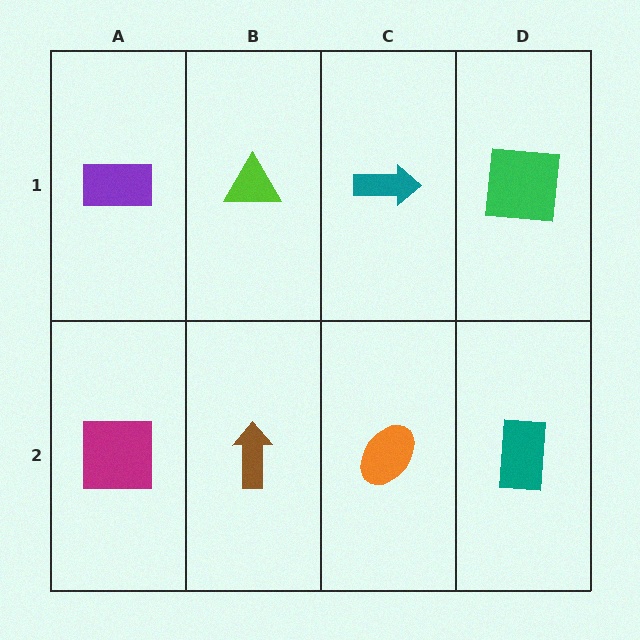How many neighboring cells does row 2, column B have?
3.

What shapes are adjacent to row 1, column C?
An orange ellipse (row 2, column C), a lime triangle (row 1, column B), a green square (row 1, column D).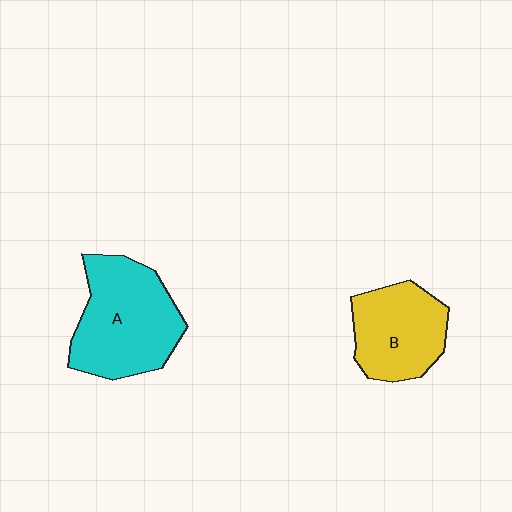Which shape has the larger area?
Shape A (cyan).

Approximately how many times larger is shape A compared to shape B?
Approximately 1.3 times.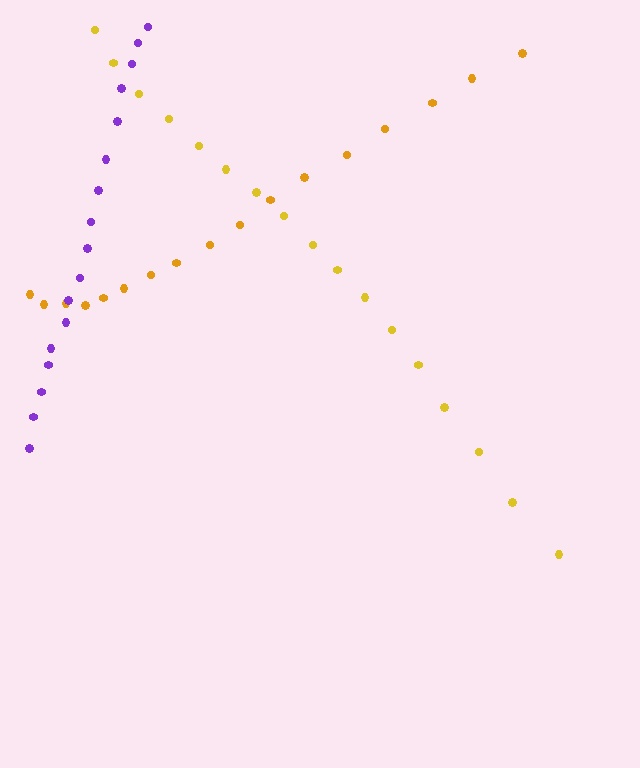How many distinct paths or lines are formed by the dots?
There are 3 distinct paths.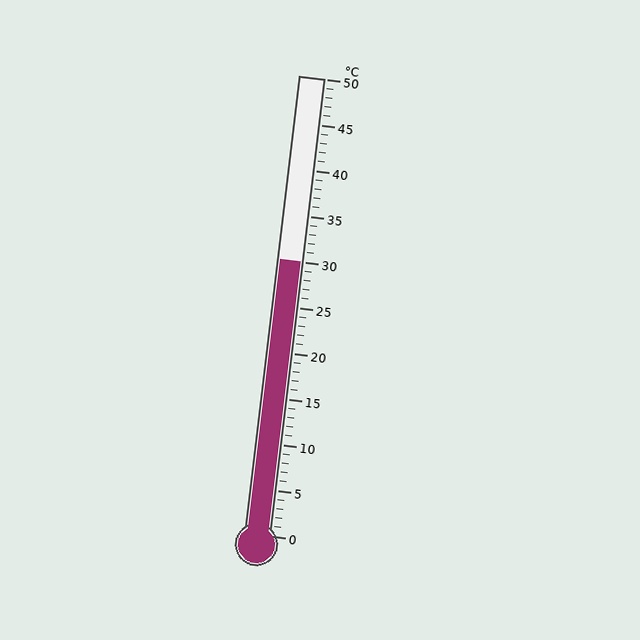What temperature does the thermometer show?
The thermometer shows approximately 30°C.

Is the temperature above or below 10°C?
The temperature is above 10°C.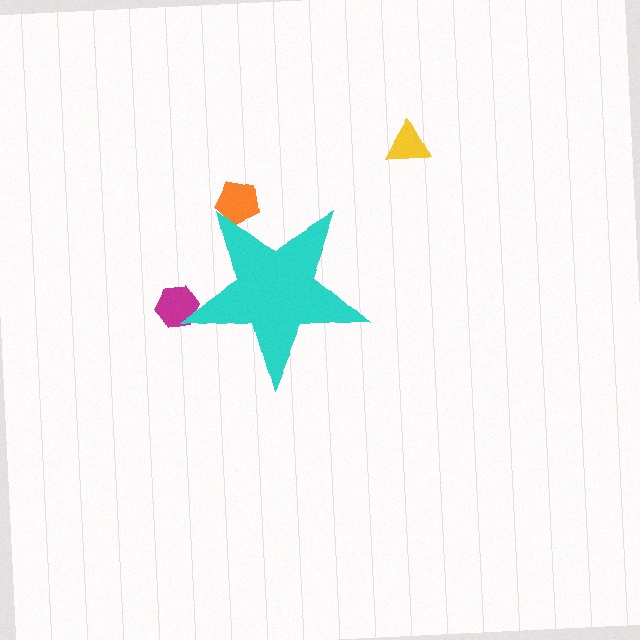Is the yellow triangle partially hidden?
No, the yellow triangle is fully visible.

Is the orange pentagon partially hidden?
Yes, the orange pentagon is partially hidden behind the cyan star.